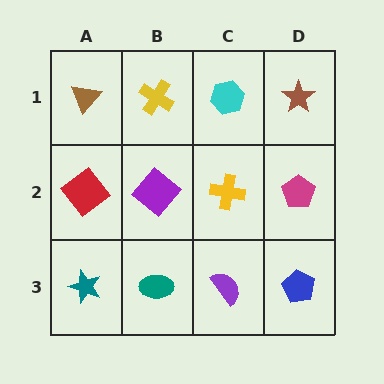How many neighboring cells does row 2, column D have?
3.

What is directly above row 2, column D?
A brown star.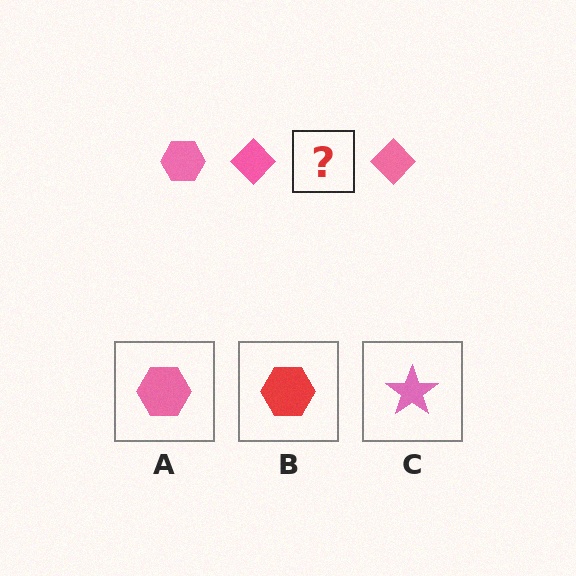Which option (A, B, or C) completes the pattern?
A.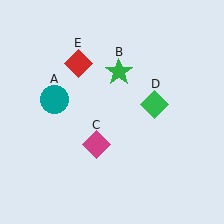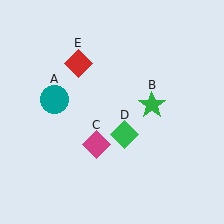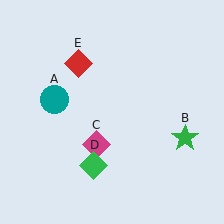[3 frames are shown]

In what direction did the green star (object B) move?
The green star (object B) moved down and to the right.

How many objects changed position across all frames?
2 objects changed position: green star (object B), green diamond (object D).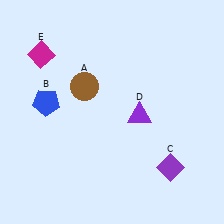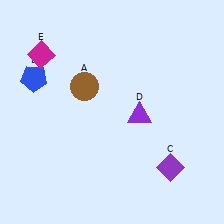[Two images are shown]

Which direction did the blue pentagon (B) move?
The blue pentagon (B) moved up.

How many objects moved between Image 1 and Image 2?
1 object moved between the two images.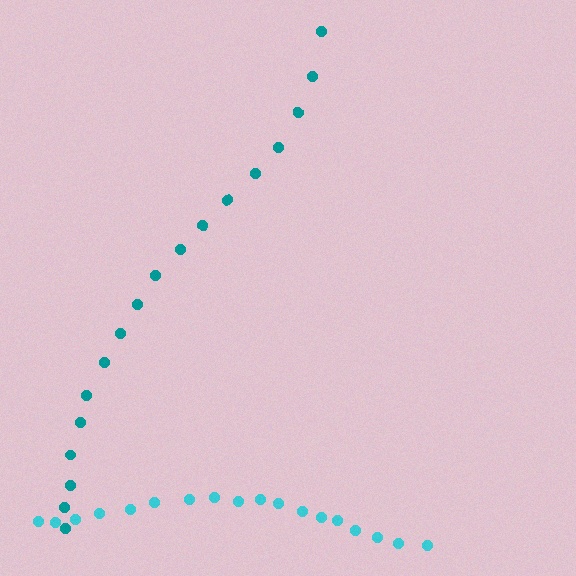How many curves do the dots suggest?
There are 2 distinct paths.